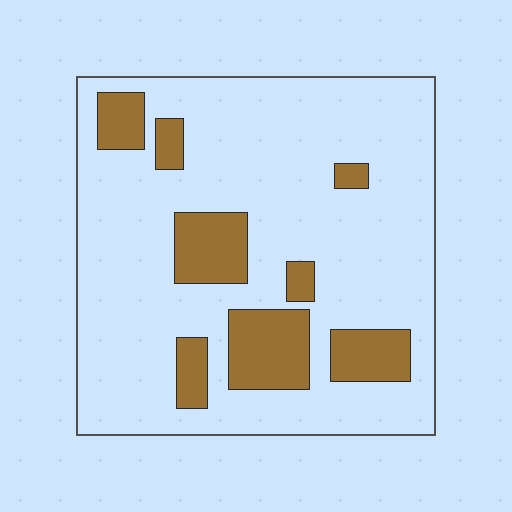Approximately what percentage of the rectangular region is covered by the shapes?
Approximately 20%.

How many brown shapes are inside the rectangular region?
8.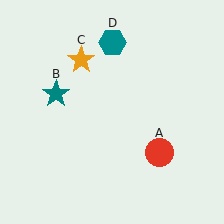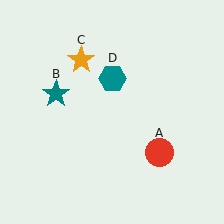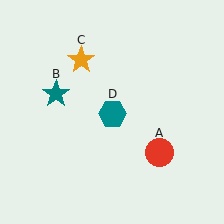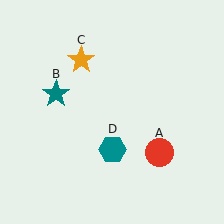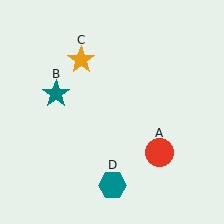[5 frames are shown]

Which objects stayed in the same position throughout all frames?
Red circle (object A) and teal star (object B) and orange star (object C) remained stationary.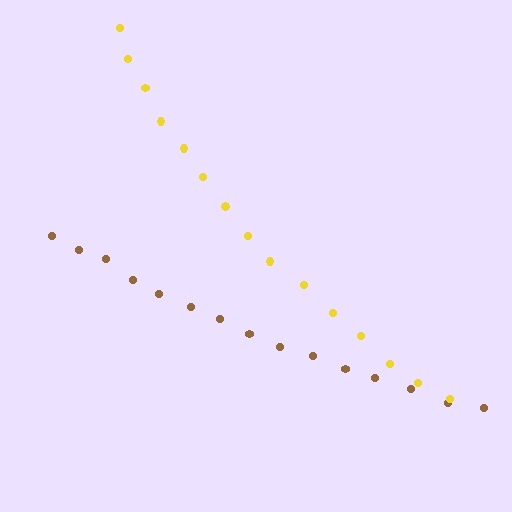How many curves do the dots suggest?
There are 2 distinct paths.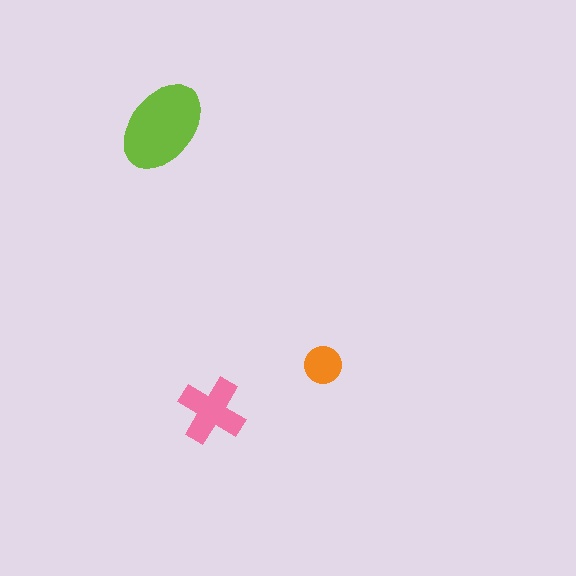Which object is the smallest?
The orange circle.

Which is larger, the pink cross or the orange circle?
The pink cross.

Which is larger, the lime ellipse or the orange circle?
The lime ellipse.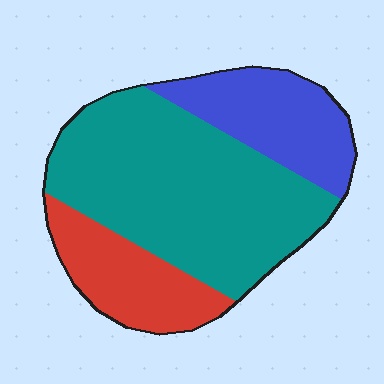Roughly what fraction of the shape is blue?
Blue covers roughly 25% of the shape.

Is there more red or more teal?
Teal.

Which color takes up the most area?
Teal, at roughly 55%.